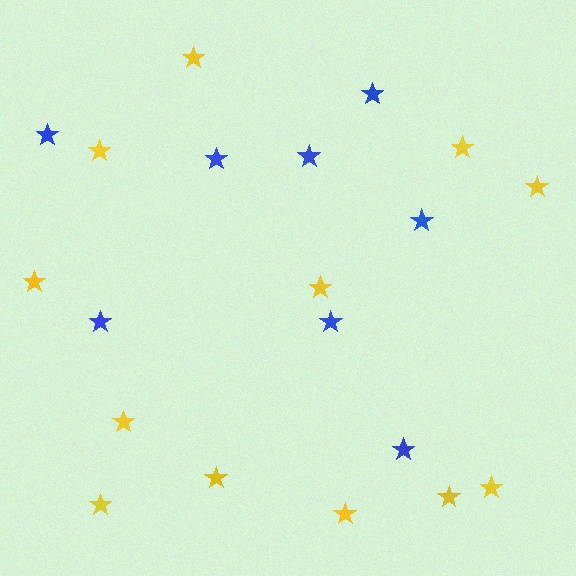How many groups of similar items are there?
There are 2 groups: one group of blue stars (8) and one group of yellow stars (12).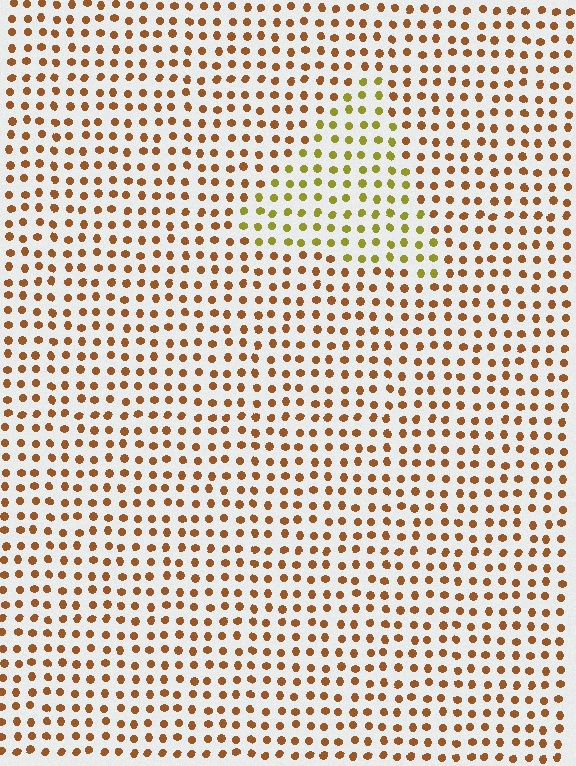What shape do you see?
I see a triangle.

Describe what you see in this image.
The image is filled with small brown elements in a uniform arrangement. A triangle-shaped region is visible where the elements are tinted to a slightly different hue, forming a subtle color boundary.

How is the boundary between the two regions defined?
The boundary is defined purely by a slight shift in hue (about 38 degrees). Spacing, size, and orientation are identical on both sides.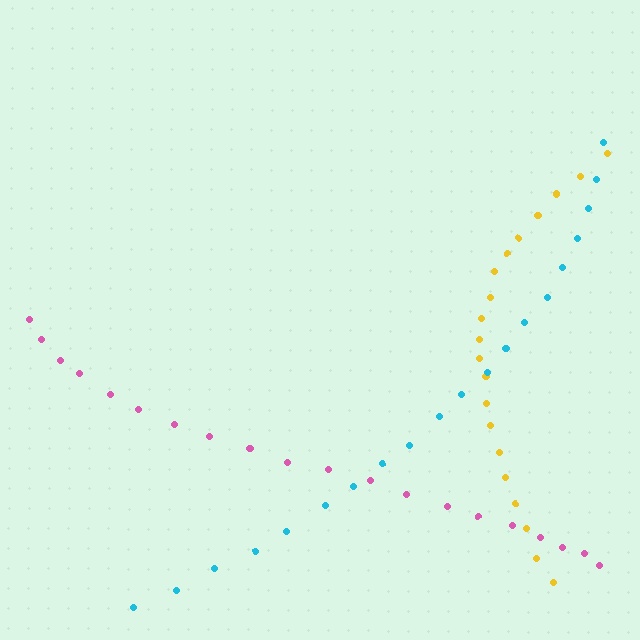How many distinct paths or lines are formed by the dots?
There are 3 distinct paths.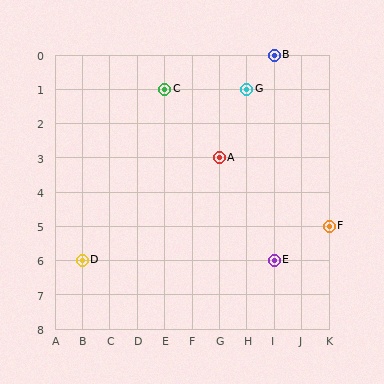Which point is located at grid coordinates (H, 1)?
Point G is at (H, 1).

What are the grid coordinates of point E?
Point E is at grid coordinates (I, 6).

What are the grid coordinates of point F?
Point F is at grid coordinates (K, 5).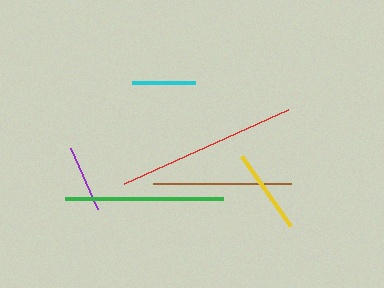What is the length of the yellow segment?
The yellow segment is approximately 86 pixels long.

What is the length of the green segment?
The green segment is approximately 158 pixels long.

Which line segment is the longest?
The red line is the longest at approximately 180 pixels.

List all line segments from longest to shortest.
From longest to shortest: red, green, brown, yellow, purple, cyan.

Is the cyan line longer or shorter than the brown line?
The brown line is longer than the cyan line.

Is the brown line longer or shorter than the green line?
The green line is longer than the brown line.